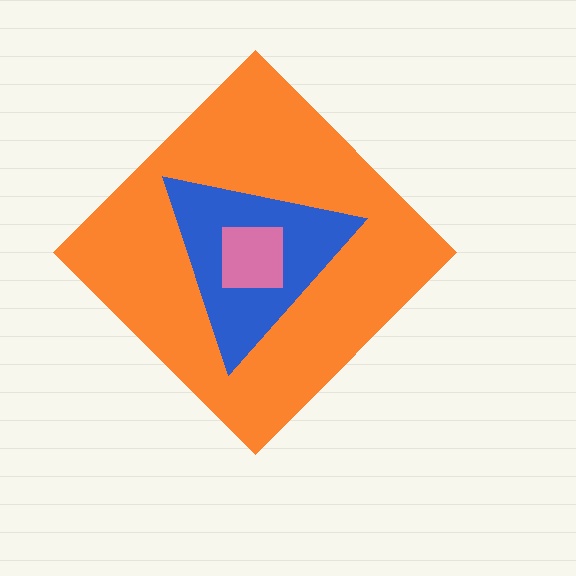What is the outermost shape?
The orange diamond.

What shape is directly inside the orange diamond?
The blue triangle.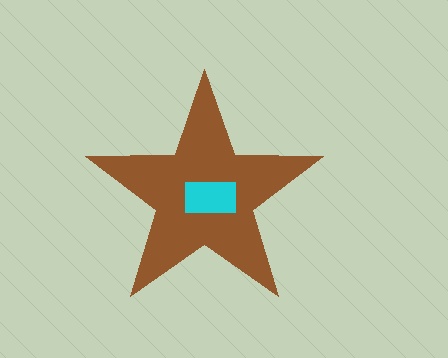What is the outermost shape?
The brown star.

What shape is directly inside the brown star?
The cyan rectangle.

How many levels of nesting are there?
2.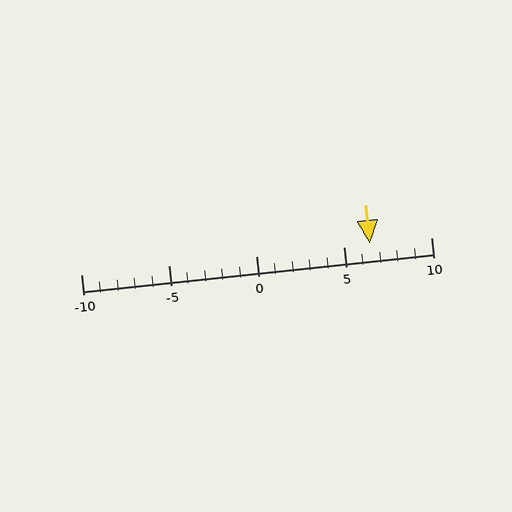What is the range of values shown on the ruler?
The ruler shows values from -10 to 10.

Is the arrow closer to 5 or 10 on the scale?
The arrow is closer to 5.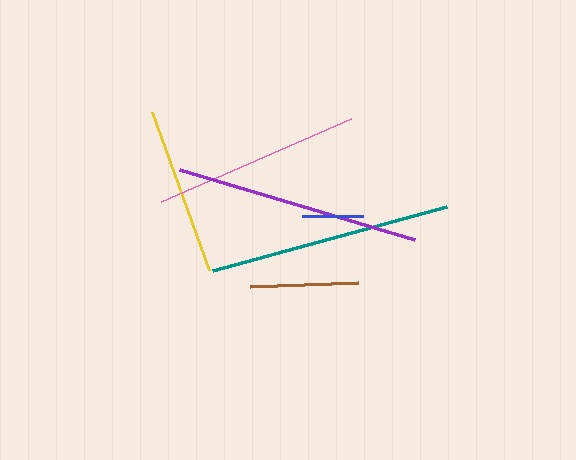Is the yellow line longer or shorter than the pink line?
The pink line is longer than the yellow line.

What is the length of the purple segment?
The purple segment is approximately 246 pixels long.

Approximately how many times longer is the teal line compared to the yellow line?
The teal line is approximately 1.4 times the length of the yellow line.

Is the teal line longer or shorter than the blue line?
The teal line is longer than the blue line.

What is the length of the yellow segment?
The yellow segment is approximately 169 pixels long.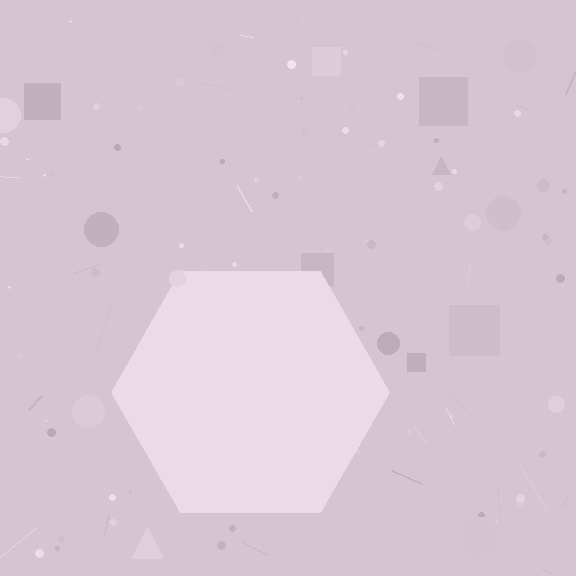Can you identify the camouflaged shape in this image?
The camouflaged shape is a hexagon.